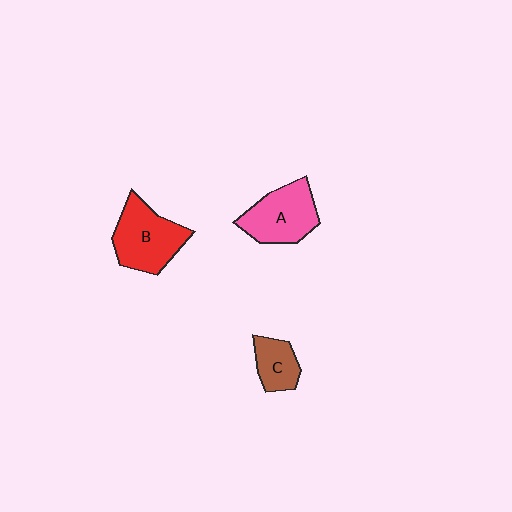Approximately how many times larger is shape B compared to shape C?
Approximately 1.9 times.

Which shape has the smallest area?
Shape C (brown).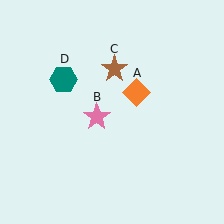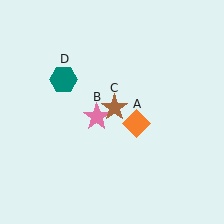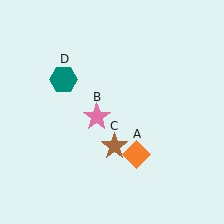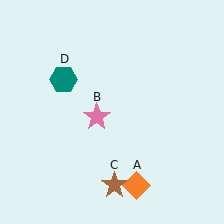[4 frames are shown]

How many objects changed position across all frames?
2 objects changed position: orange diamond (object A), brown star (object C).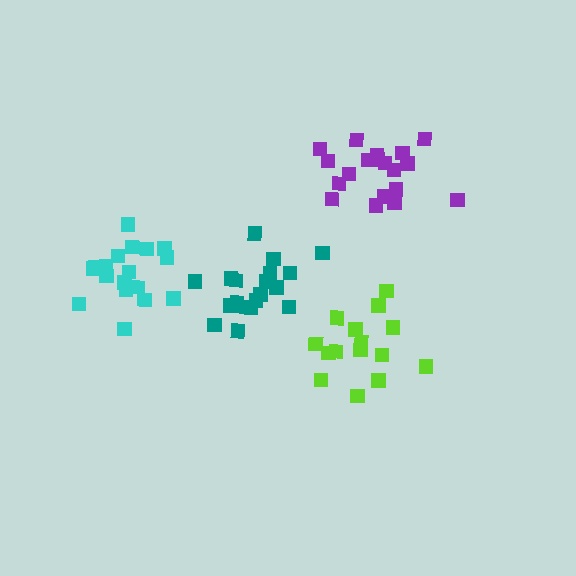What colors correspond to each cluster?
The clusters are colored: lime, purple, cyan, teal.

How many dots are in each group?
Group 1: 15 dots, Group 2: 19 dots, Group 3: 18 dots, Group 4: 19 dots (71 total).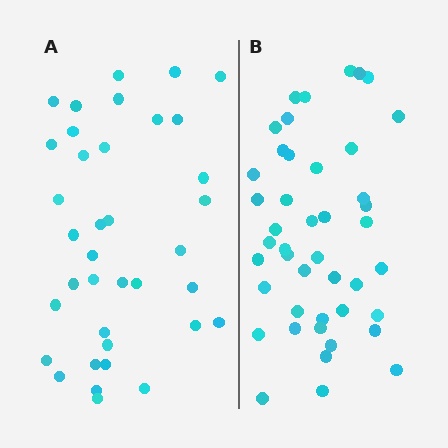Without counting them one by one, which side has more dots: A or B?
Region B (the right region) has more dots.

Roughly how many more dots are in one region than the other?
Region B has roughly 8 or so more dots than region A.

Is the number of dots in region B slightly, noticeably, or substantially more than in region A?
Region B has only slightly more — the two regions are fairly close. The ratio is roughly 1.2 to 1.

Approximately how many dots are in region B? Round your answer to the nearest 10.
About 40 dots. (The exact count is 44, which rounds to 40.)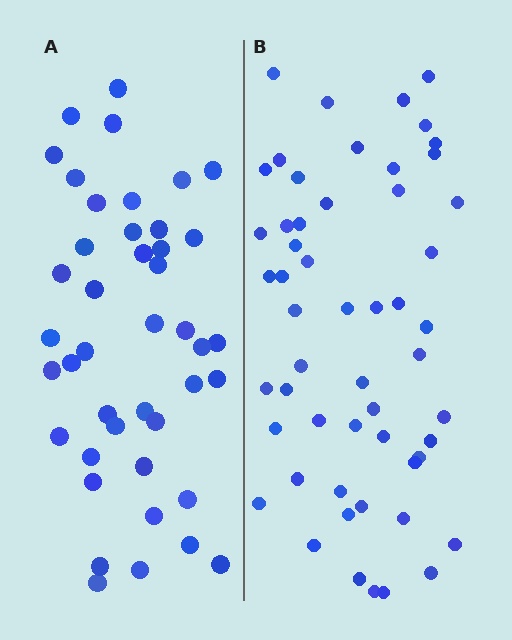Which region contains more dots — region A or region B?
Region B (the right region) has more dots.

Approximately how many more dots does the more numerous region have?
Region B has roughly 12 or so more dots than region A.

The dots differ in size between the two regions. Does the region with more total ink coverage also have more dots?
No. Region A has more total ink coverage because its dots are larger, but region B actually contains more individual dots. Total area can be misleading — the number of items is what matters here.